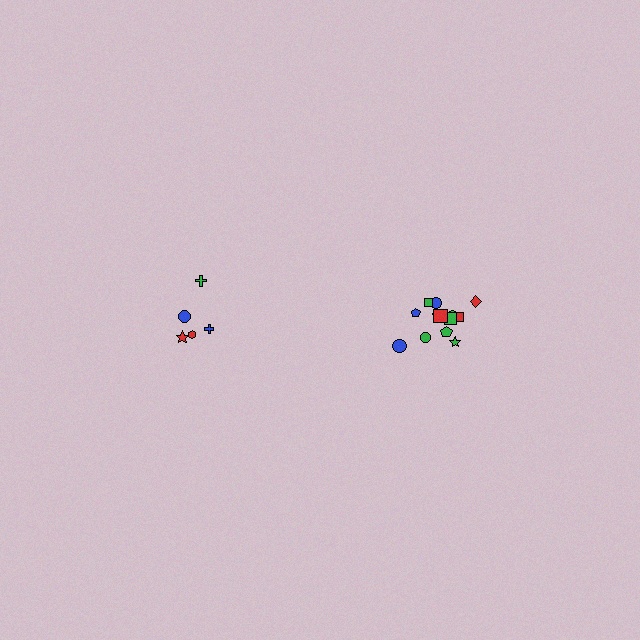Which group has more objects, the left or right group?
The right group.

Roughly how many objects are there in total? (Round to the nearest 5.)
Roughly 20 objects in total.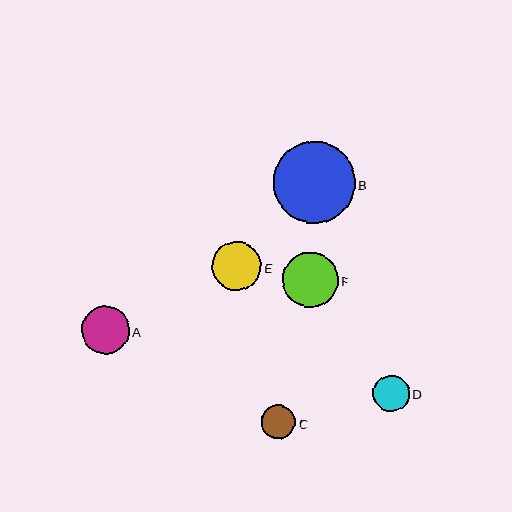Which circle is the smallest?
Circle C is the smallest with a size of approximately 35 pixels.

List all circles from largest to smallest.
From largest to smallest: B, F, E, A, D, C.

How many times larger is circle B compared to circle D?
Circle B is approximately 2.3 times the size of circle D.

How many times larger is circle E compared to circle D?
Circle E is approximately 1.3 times the size of circle D.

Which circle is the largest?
Circle B is the largest with a size of approximately 82 pixels.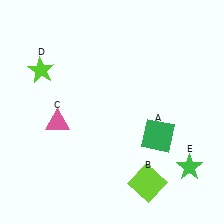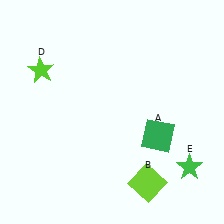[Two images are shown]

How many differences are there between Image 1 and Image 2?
There is 1 difference between the two images.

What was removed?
The pink triangle (C) was removed in Image 2.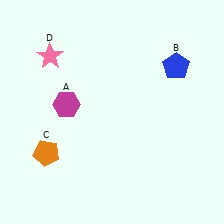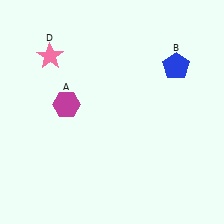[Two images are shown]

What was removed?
The orange pentagon (C) was removed in Image 2.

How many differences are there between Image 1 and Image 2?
There is 1 difference between the two images.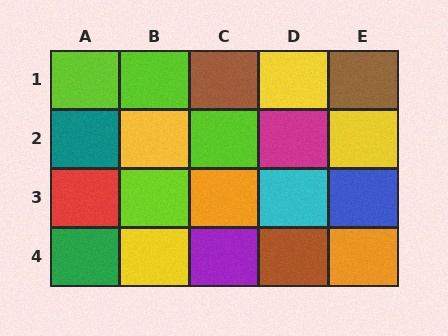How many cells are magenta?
1 cell is magenta.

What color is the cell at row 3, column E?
Blue.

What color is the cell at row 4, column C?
Purple.